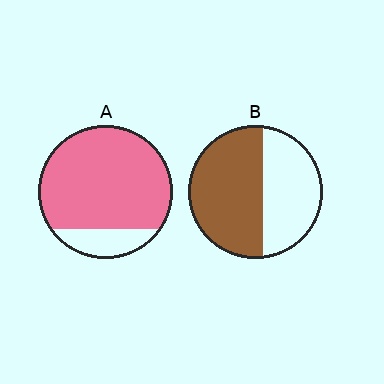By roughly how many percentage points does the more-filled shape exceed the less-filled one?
By roughly 25 percentage points (A over B).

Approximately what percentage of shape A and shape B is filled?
A is approximately 85% and B is approximately 55%.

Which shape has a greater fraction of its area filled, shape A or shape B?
Shape A.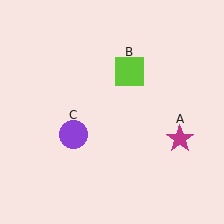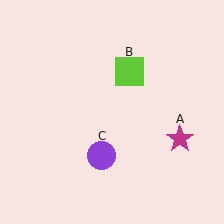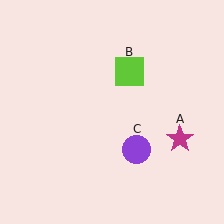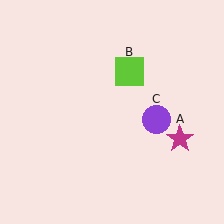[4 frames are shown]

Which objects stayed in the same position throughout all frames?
Magenta star (object A) and lime square (object B) remained stationary.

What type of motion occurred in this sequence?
The purple circle (object C) rotated counterclockwise around the center of the scene.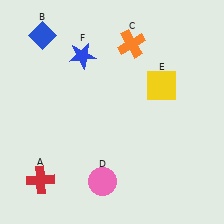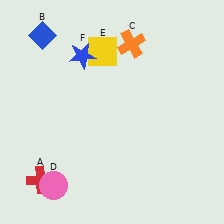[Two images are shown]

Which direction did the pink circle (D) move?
The pink circle (D) moved left.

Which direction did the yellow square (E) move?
The yellow square (E) moved left.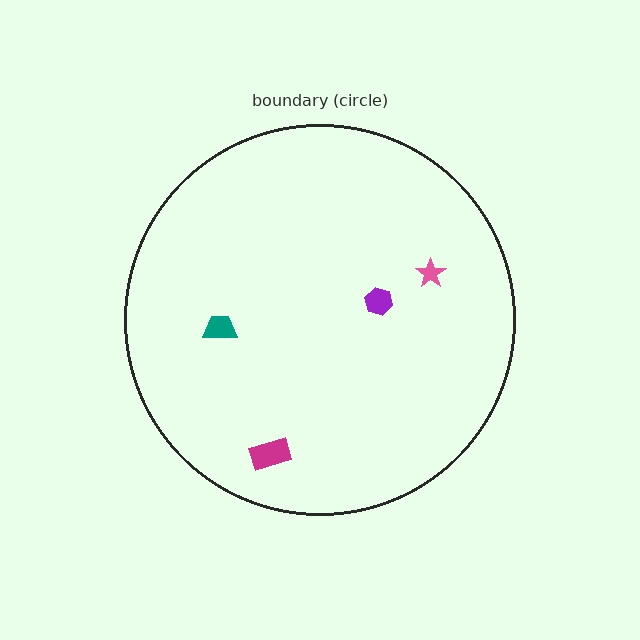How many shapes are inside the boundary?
4 inside, 0 outside.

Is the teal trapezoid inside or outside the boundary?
Inside.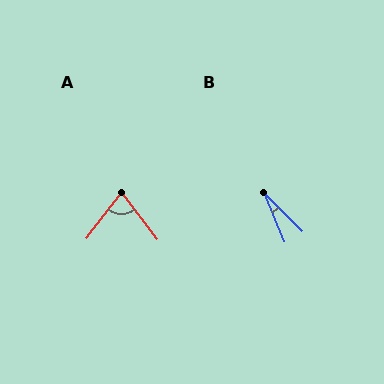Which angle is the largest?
A, at approximately 74 degrees.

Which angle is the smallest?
B, at approximately 22 degrees.